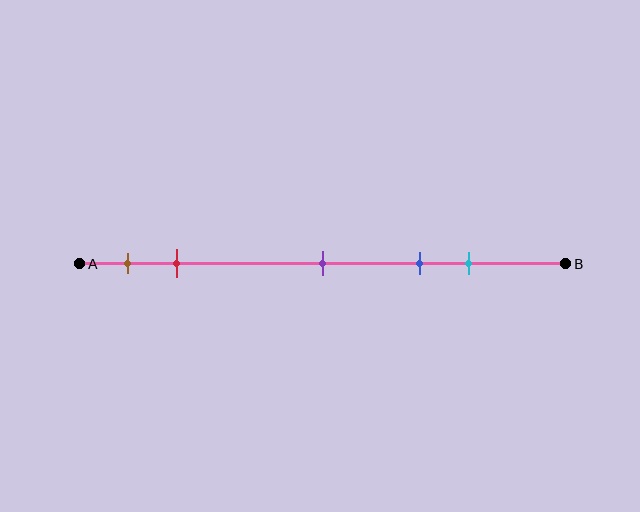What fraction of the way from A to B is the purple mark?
The purple mark is approximately 50% (0.5) of the way from A to B.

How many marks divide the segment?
There are 5 marks dividing the segment.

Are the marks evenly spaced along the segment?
No, the marks are not evenly spaced.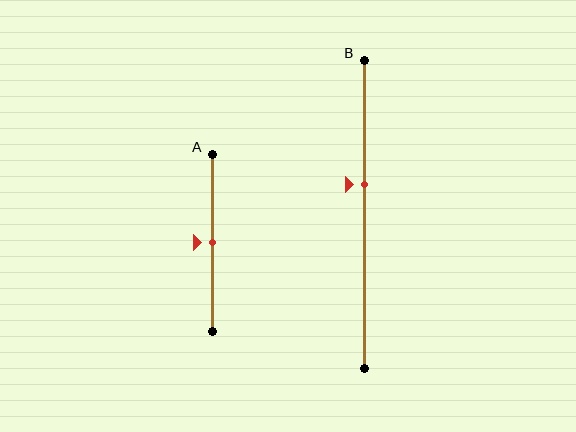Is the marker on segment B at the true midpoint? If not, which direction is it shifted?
No, the marker on segment B is shifted upward by about 10% of the segment length.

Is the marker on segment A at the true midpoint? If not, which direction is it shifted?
Yes, the marker on segment A is at the true midpoint.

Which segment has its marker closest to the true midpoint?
Segment A has its marker closest to the true midpoint.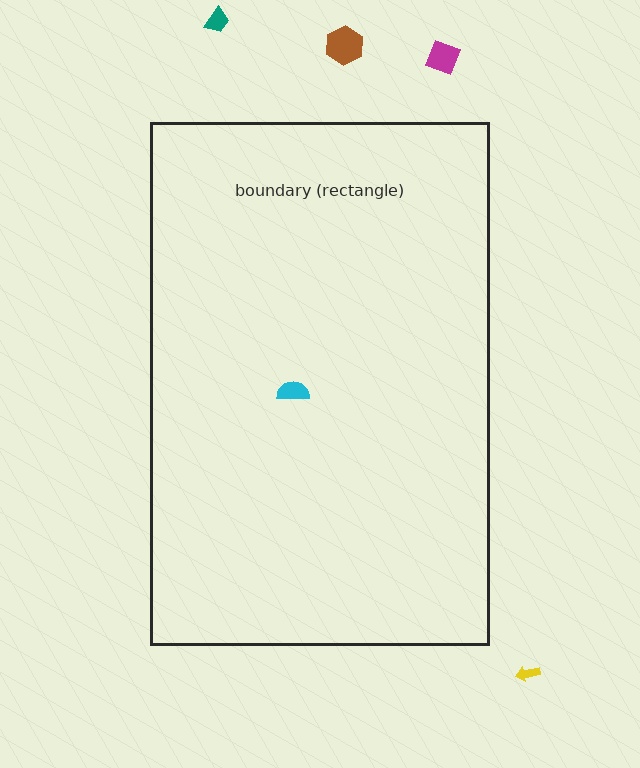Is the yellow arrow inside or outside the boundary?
Outside.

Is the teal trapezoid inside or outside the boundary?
Outside.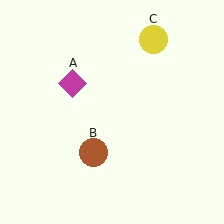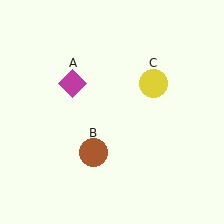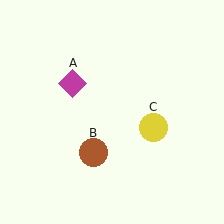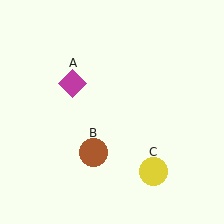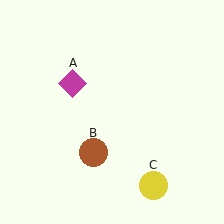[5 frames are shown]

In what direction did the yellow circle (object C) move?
The yellow circle (object C) moved down.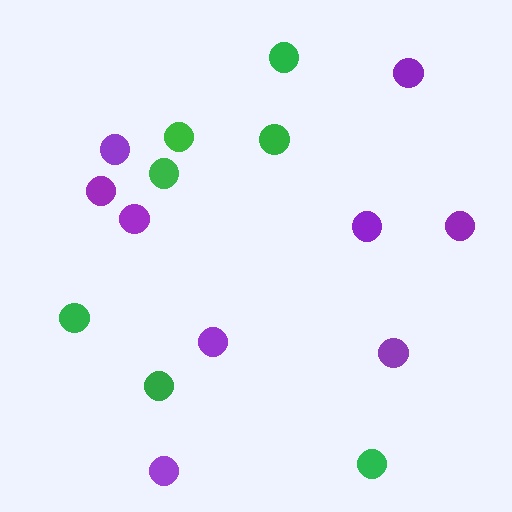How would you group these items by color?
There are 2 groups: one group of purple circles (9) and one group of green circles (7).